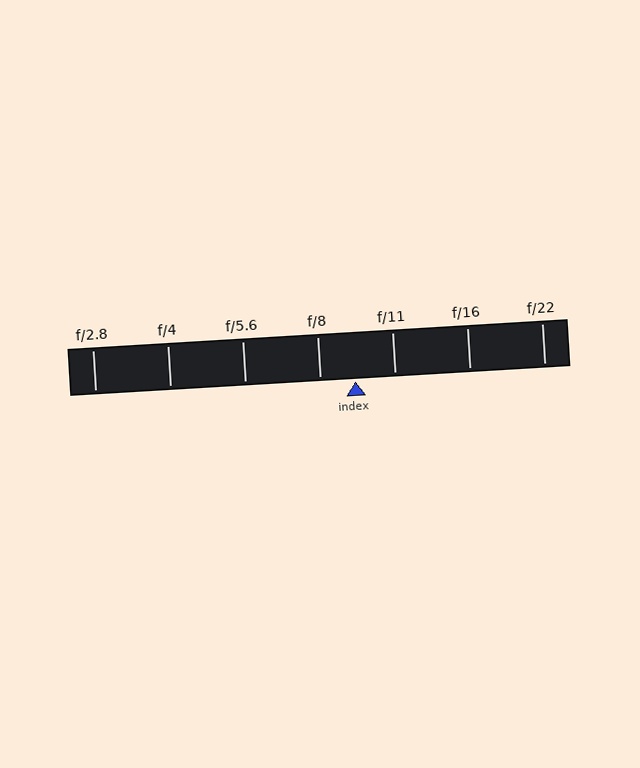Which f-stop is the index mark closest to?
The index mark is closest to f/8.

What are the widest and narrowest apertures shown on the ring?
The widest aperture shown is f/2.8 and the narrowest is f/22.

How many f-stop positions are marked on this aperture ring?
There are 7 f-stop positions marked.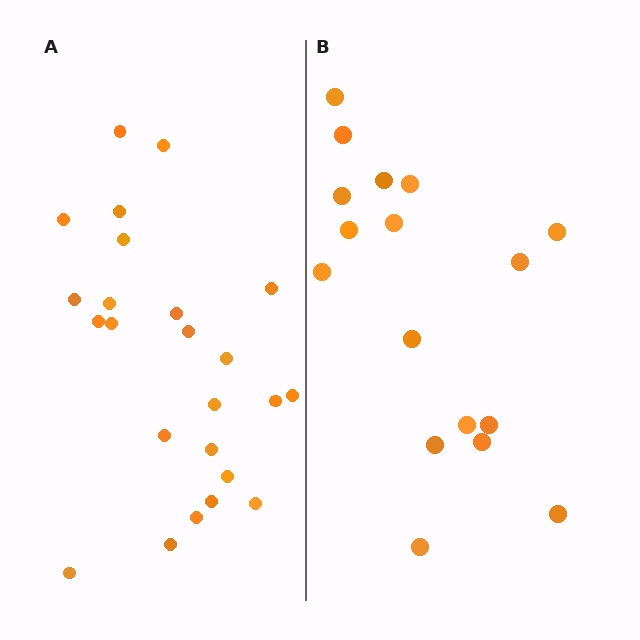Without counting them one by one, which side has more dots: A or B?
Region A (the left region) has more dots.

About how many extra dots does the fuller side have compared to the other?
Region A has roughly 8 or so more dots than region B.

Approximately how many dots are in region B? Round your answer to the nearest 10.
About 20 dots. (The exact count is 17, which rounds to 20.)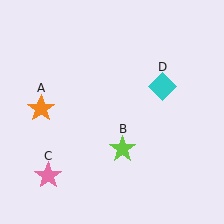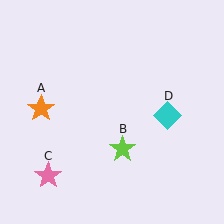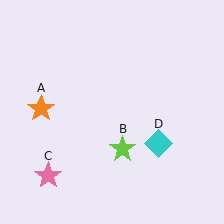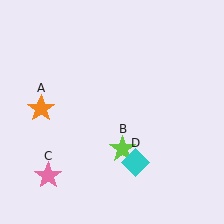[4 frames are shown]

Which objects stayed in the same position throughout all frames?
Orange star (object A) and lime star (object B) and pink star (object C) remained stationary.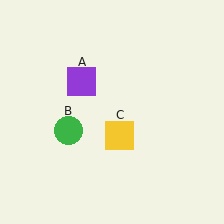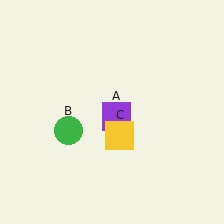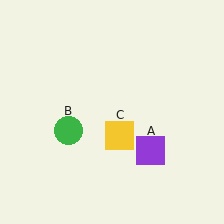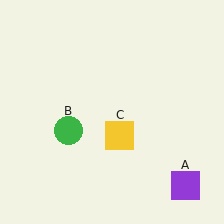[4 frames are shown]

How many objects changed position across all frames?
1 object changed position: purple square (object A).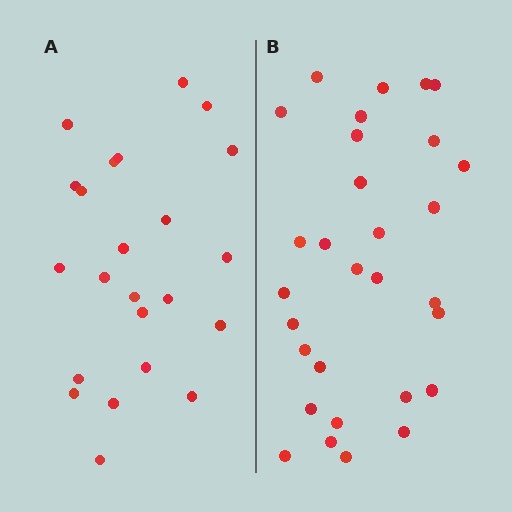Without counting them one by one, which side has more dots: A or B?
Region B (the right region) has more dots.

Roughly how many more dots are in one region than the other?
Region B has roughly 8 or so more dots than region A.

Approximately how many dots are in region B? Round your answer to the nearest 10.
About 30 dots.